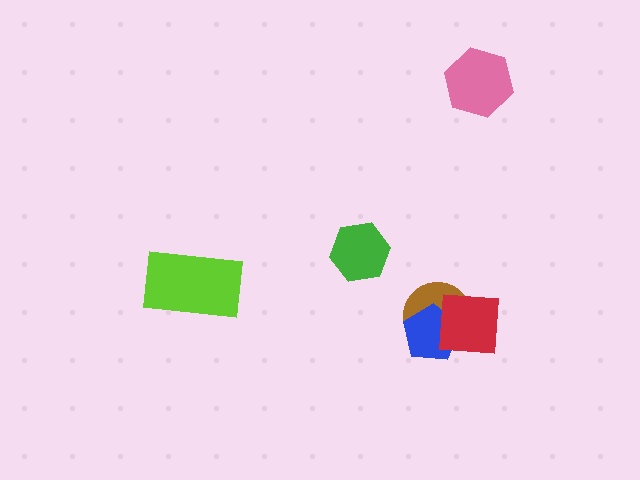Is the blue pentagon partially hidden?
Yes, it is partially covered by another shape.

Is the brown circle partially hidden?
Yes, it is partially covered by another shape.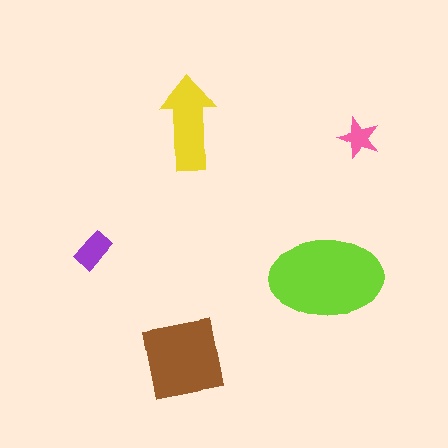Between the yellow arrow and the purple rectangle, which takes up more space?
The yellow arrow.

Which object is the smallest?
The pink star.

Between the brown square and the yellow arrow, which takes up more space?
The brown square.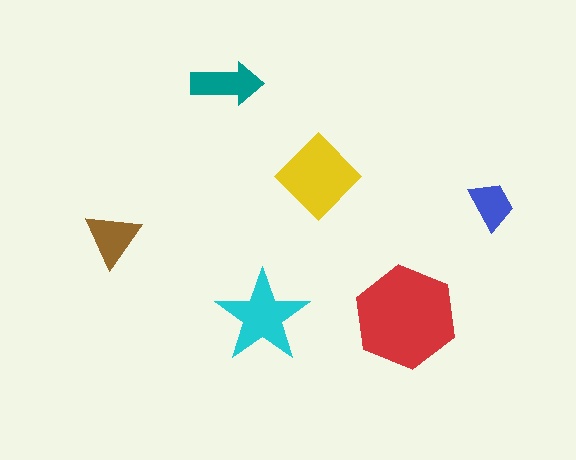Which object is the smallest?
The blue trapezoid.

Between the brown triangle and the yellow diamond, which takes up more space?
The yellow diamond.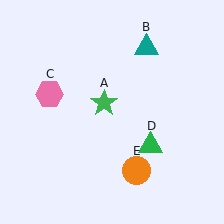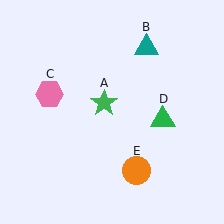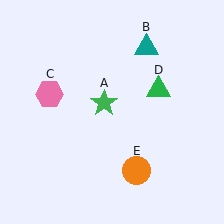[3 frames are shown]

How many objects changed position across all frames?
1 object changed position: green triangle (object D).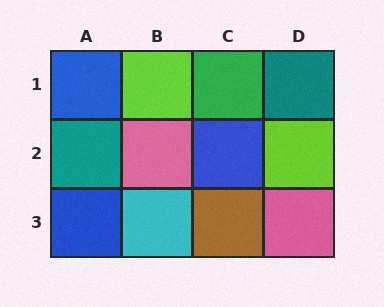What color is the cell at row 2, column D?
Lime.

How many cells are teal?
2 cells are teal.